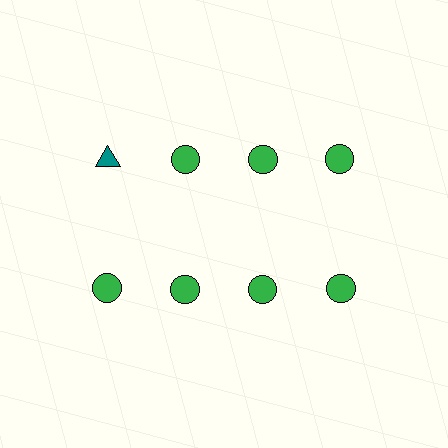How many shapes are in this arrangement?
There are 8 shapes arranged in a grid pattern.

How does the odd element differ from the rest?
It differs in both color (teal instead of green) and shape (triangle instead of circle).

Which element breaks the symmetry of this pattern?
The teal triangle in the top row, leftmost column breaks the symmetry. All other shapes are green circles.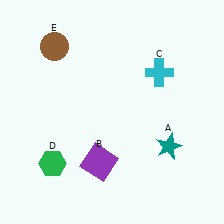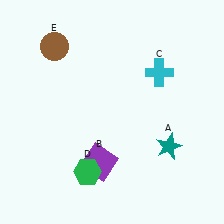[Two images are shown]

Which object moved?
The green hexagon (D) moved right.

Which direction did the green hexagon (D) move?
The green hexagon (D) moved right.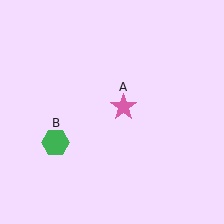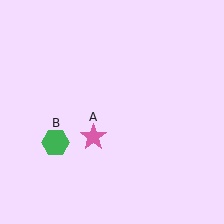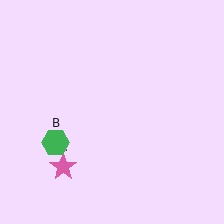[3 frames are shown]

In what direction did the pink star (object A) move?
The pink star (object A) moved down and to the left.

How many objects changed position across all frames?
1 object changed position: pink star (object A).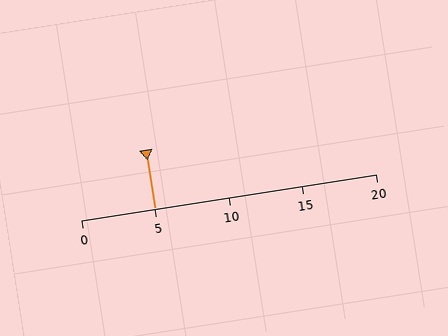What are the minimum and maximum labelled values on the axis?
The axis runs from 0 to 20.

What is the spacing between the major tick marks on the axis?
The major ticks are spaced 5 apart.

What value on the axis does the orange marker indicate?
The marker indicates approximately 5.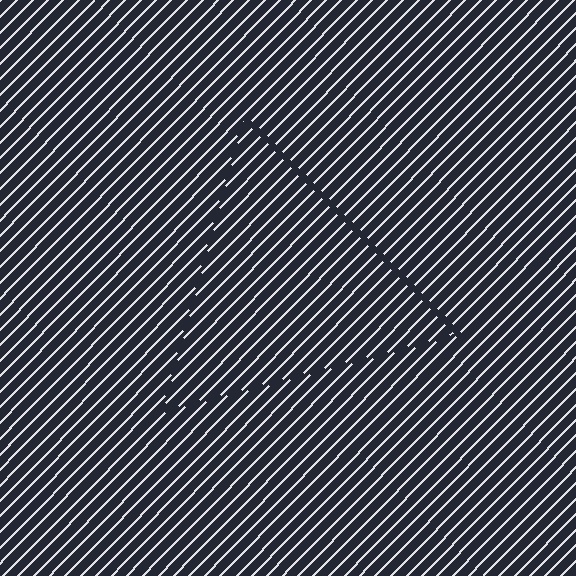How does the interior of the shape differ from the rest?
The interior of the shape contains the same grating, shifted by half a period — the contour is defined by the phase discontinuity where line-ends from the inner and outer gratings abut.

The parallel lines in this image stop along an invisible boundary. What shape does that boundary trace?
An illusory triangle. The interior of the shape contains the same grating, shifted by half a period — the contour is defined by the phase discontinuity where line-ends from the inner and outer gratings abut.